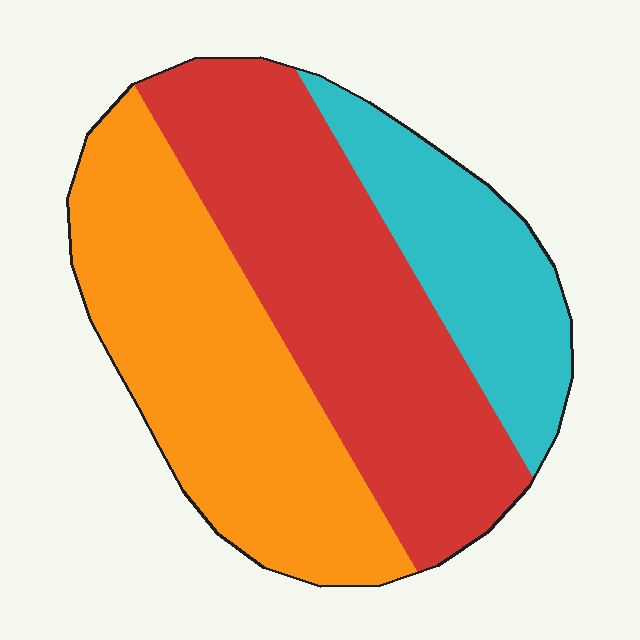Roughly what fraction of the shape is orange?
Orange covers around 40% of the shape.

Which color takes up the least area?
Cyan, at roughly 20%.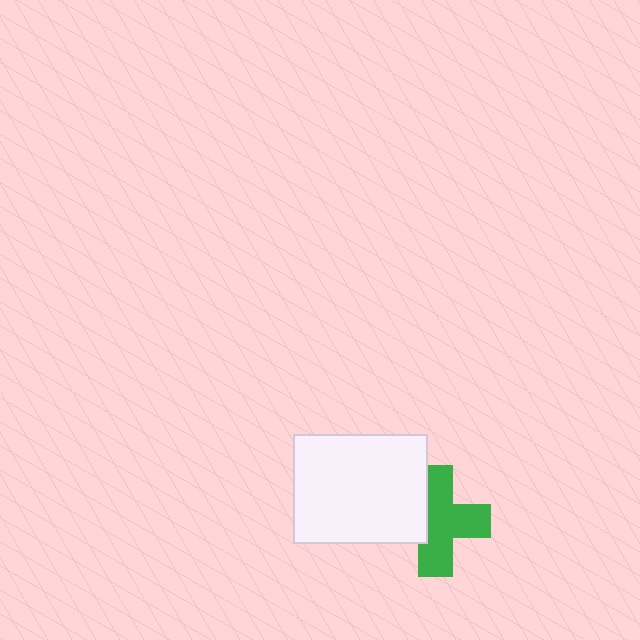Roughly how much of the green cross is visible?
Most of it is visible (roughly 69%).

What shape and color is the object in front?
The object in front is a white rectangle.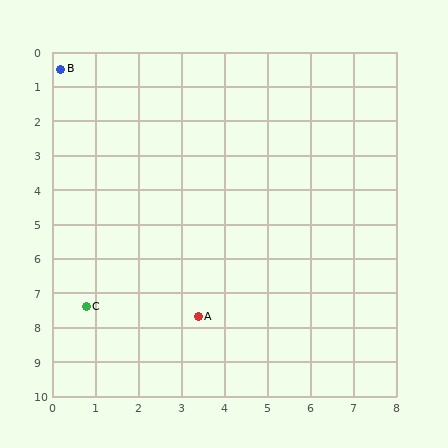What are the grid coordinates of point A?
Point A is at approximately (3.4, 7.7).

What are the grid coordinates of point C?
Point C is at approximately (0.8, 7.4).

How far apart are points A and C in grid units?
Points A and C are about 2.6 grid units apart.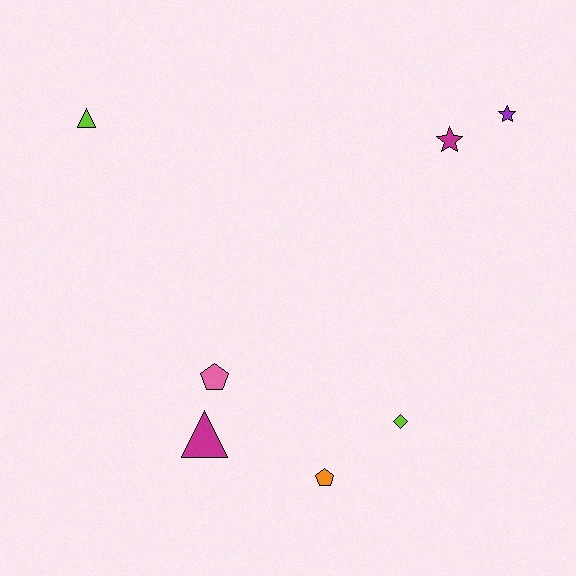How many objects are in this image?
There are 7 objects.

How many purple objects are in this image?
There is 1 purple object.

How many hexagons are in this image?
There are no hexagons.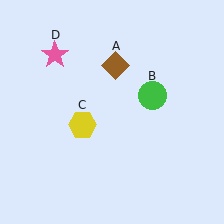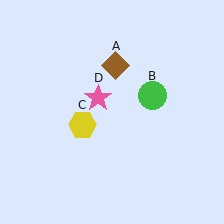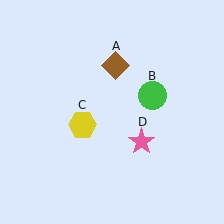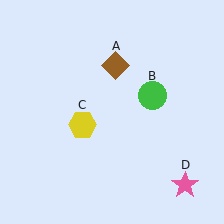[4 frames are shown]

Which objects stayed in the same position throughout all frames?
Brown diamond (object A) and green circle (object B) and yellow hexagon (object C) remained stationary.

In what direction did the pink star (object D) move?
The pink star (object D) moved down and to the right.